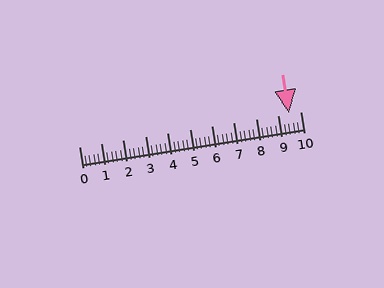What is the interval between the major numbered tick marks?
The major tick marks are spaced 1 units apart.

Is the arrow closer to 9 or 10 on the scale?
The arrow is closer to 10.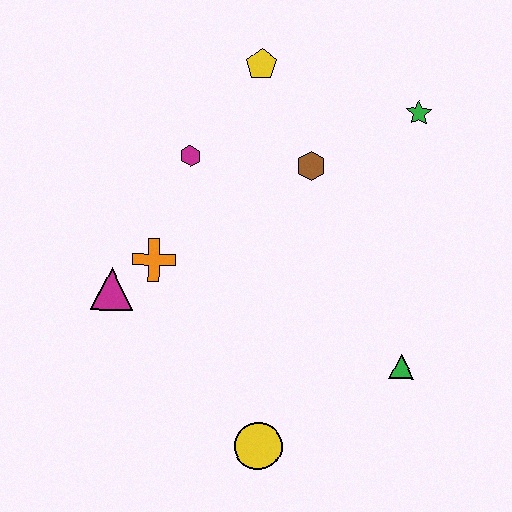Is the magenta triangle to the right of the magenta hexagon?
No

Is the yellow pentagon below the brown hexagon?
No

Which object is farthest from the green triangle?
The yellow pentagon is farthest from the green triangle.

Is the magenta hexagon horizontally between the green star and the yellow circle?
No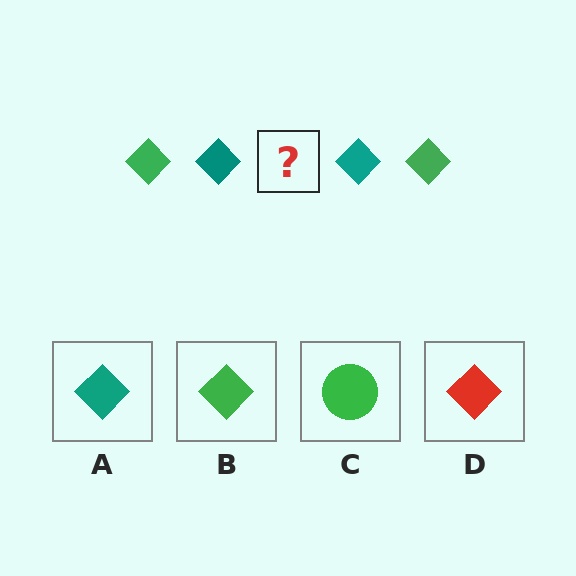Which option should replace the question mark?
Option B.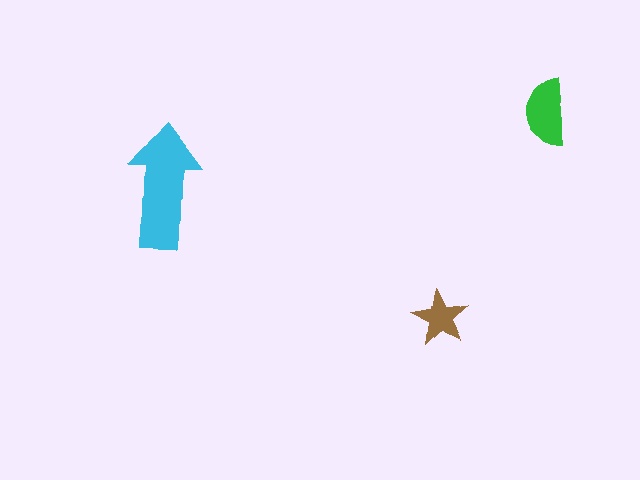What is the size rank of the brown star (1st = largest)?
3rd.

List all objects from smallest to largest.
The brown star, the green semicircle, the cyan arrow.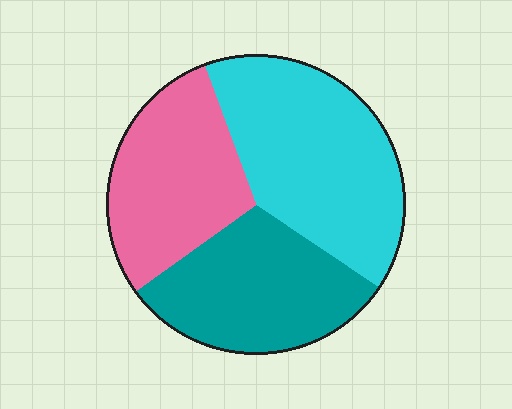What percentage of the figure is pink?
Pink covers roughly 30% of the figure.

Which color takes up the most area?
Cyan, at roughly 40%.